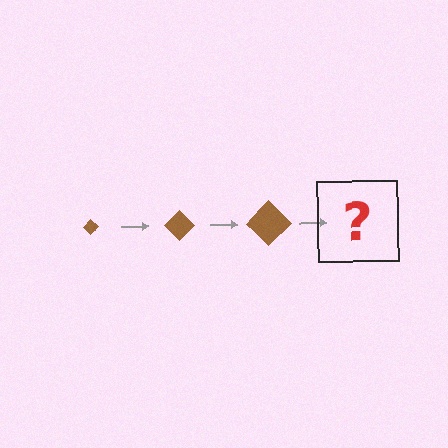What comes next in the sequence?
The next element should be a brown diamond, larger than the previous one.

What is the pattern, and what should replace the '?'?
The pattern is that the diamond gets progressively larger each step. The '?' should be a brown diamond, larger than the previous one.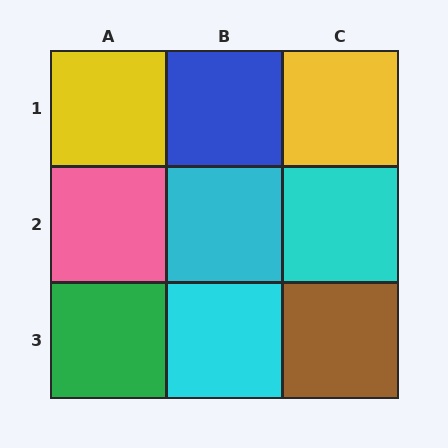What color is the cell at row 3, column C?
Brown.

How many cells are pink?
1 cell is pink.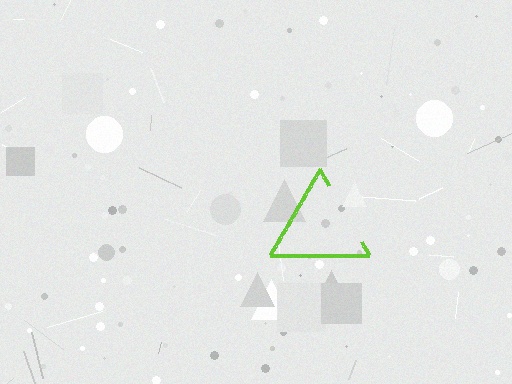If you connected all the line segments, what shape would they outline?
They would outline a triangle.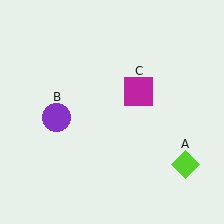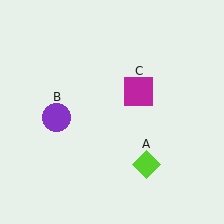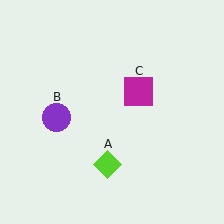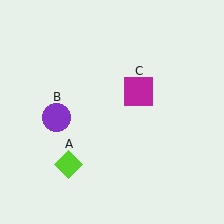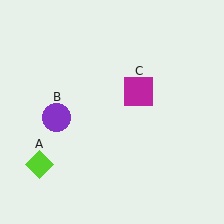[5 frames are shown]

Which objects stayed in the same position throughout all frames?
Purple circle (object B) and magenta square (object C) remained stationary.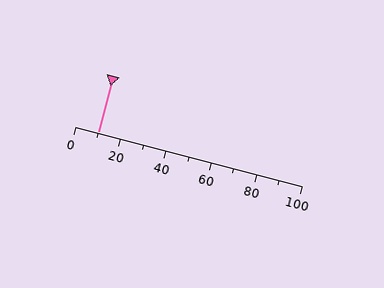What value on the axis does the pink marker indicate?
The marker indicates approximately 10.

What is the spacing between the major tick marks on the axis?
The major ticks are spaced 20 apart.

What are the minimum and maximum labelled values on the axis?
The axis runs from 0 to 100.